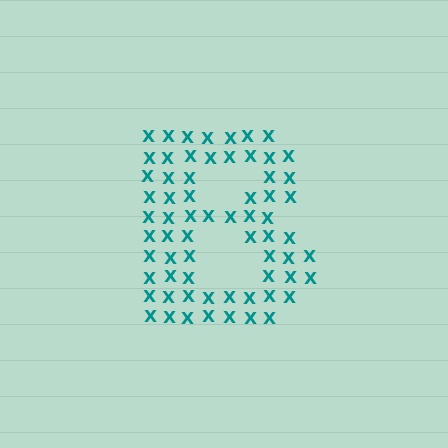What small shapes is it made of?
It is made of small letter X's.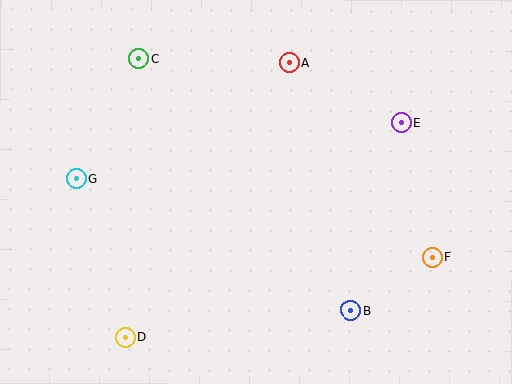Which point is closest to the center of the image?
Point A at (289, 63) is closest to the center.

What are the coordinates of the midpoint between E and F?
The midpoint between E and F is at (417, 190).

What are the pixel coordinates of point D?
Point D is at (126, 338).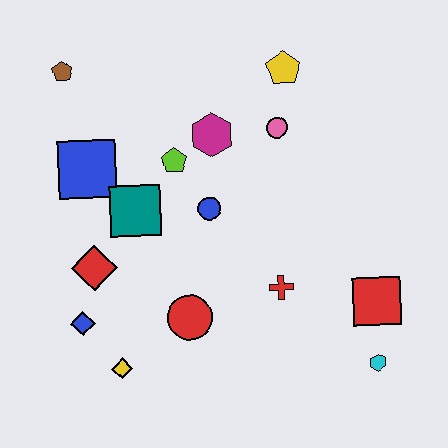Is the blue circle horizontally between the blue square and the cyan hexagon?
Yes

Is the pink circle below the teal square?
No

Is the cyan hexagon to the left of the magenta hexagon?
No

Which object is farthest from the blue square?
The cyan hexagon is farthest from the blue square.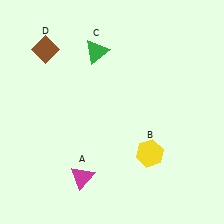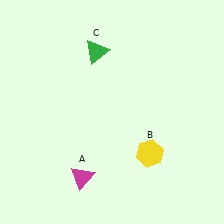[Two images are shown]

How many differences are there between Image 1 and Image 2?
There is 1 difference between the two images.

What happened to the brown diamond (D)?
The brown diamond (D) was removed in Image 2. It was in the top-left area of Image 1.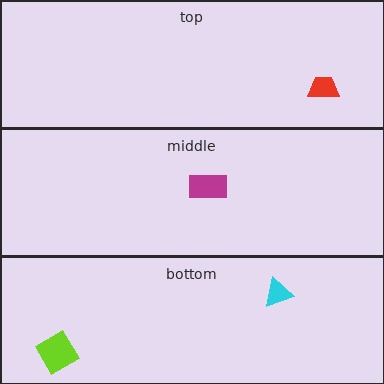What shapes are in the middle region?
The magenta rectangle.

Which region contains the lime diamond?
The bottom region.